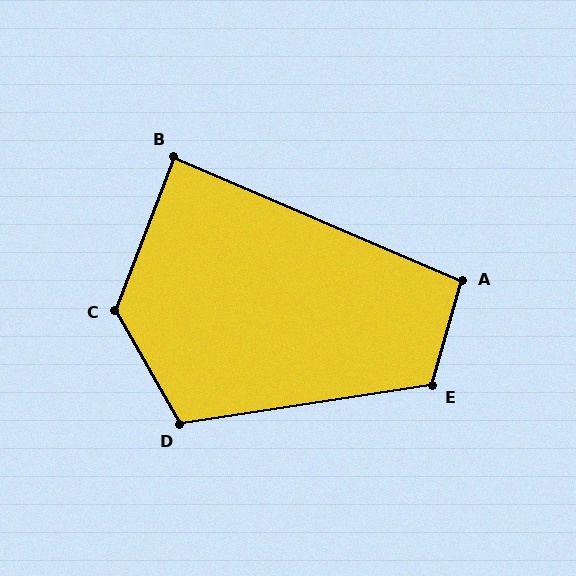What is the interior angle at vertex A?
Approximately 97 degrees (obtuse).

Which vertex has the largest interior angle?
C, at approximately 130 degrees.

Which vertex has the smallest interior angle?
B, at approximately 88 degrees.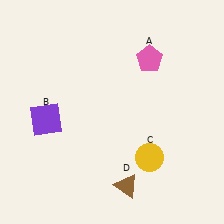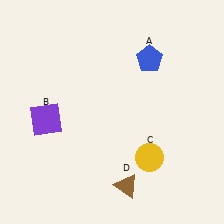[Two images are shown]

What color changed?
The pentagon (A) changed from pink in Image 1 to blue in Image 2.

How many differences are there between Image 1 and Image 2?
There is 1 difference between the two images.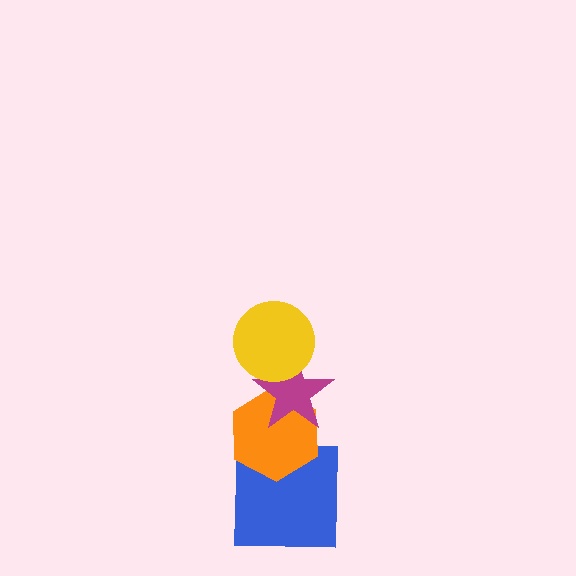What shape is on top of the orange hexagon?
The magenta star is on top of the orange hexagon.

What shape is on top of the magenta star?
The yellow circle is on top of the magenta star.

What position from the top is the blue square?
The blue square is 4th from the top.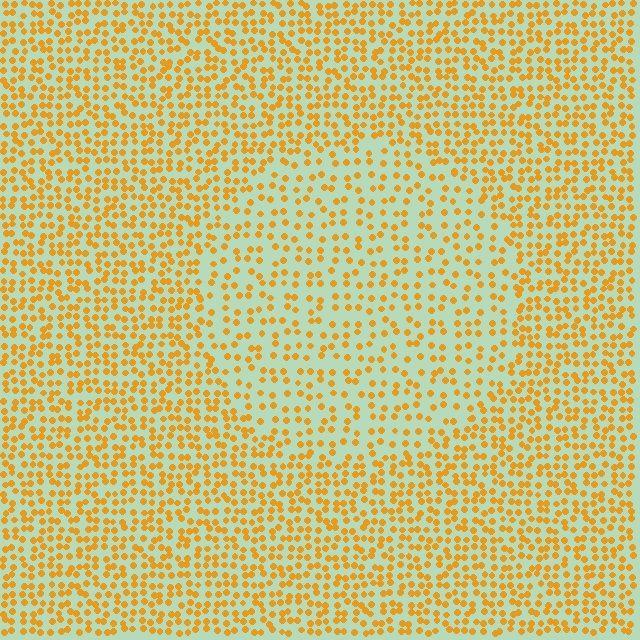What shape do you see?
I see a circle.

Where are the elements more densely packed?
The elements are more densely packed outside the circle boundary.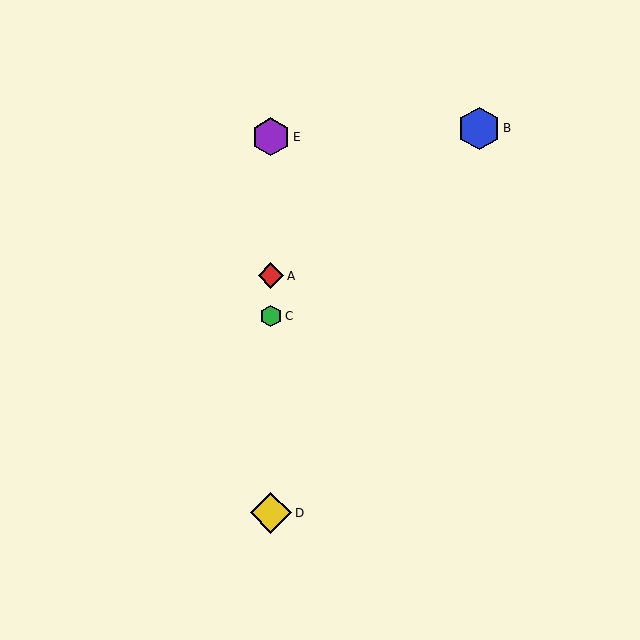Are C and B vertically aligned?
No, C is at x≈271 and B is at x≈479.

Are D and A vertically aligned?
Yes, both are at x≈271.